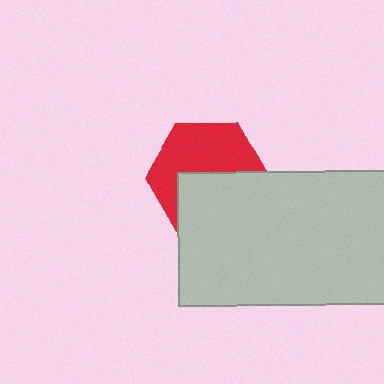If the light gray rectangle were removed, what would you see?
You would see the complete red hexagon.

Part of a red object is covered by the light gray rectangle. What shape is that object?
It is a hexagon.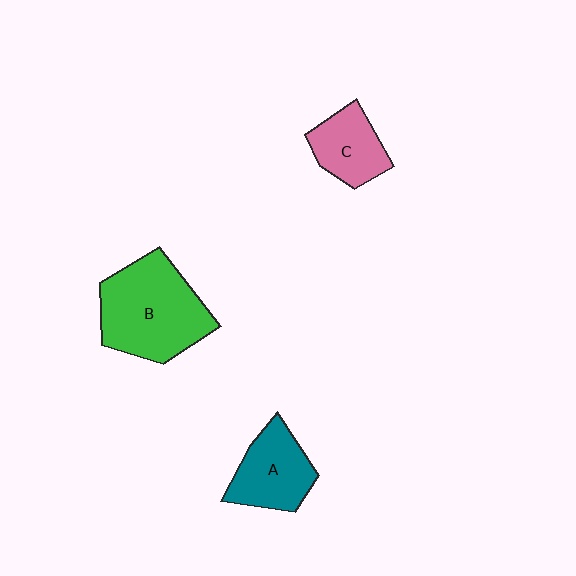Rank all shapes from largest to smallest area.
From largest to smallest: B (green), A (teal), C (pink).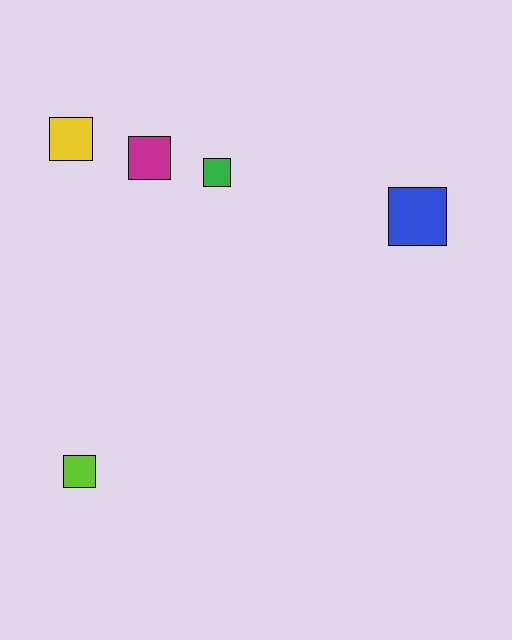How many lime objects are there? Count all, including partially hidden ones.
There is 1 lime object.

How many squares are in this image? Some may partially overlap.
There are 5 squares.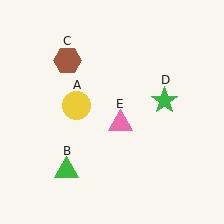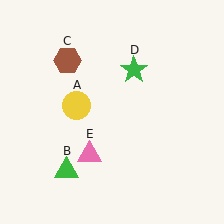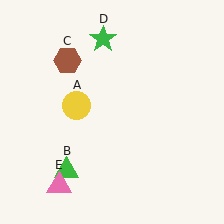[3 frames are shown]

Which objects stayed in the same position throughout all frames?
Yellow circle (object A) and green triangle (object B) and brown hexagon (object C) remained stationary.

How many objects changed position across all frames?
2 objects changed position: green star (object D), pink triangle (object E).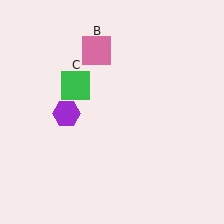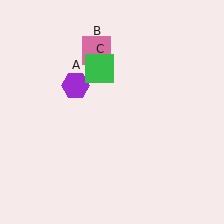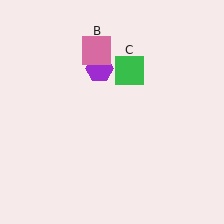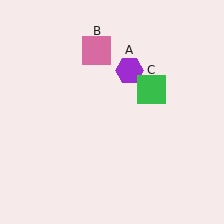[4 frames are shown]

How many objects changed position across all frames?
2 objects changed position: purple hexagon (object A), green square (object C).